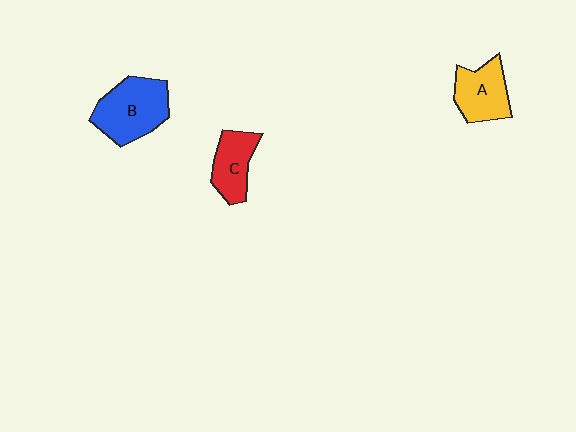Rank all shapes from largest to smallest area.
From largest to smallest: B (blue), A (yellow), C (red).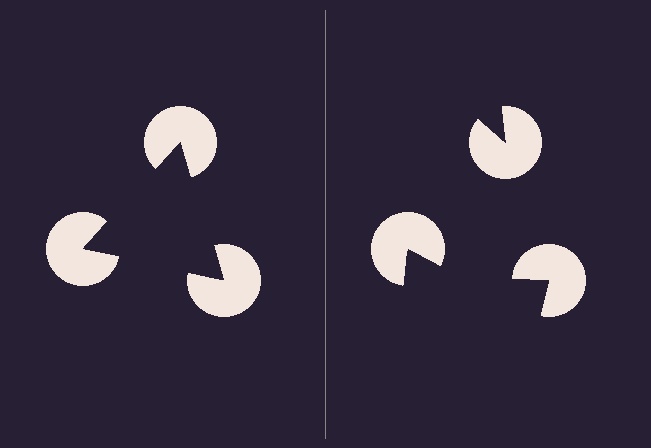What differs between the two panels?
The pac-man discs are positioned identically on both sides; only the wedge orientations differ. On the left they align to a triangle; on the right they are misaligned.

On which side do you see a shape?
An illusory triangle appears on the left side. On the right side the wedge cuts are rotated, so no coherent shape forms.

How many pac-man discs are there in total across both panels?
6 — 3 on each side.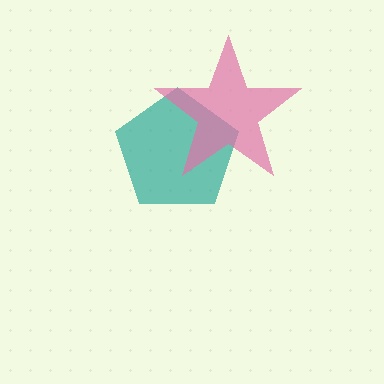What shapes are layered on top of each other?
The layered shapes are: a teal pentagon, a pink star.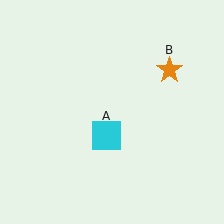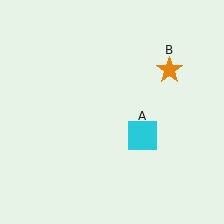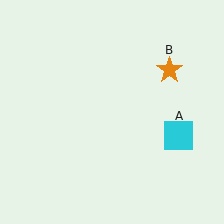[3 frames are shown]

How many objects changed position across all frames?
1 object changed position: cyan square (object A).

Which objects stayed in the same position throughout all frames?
Orange star (object B) remained stationary.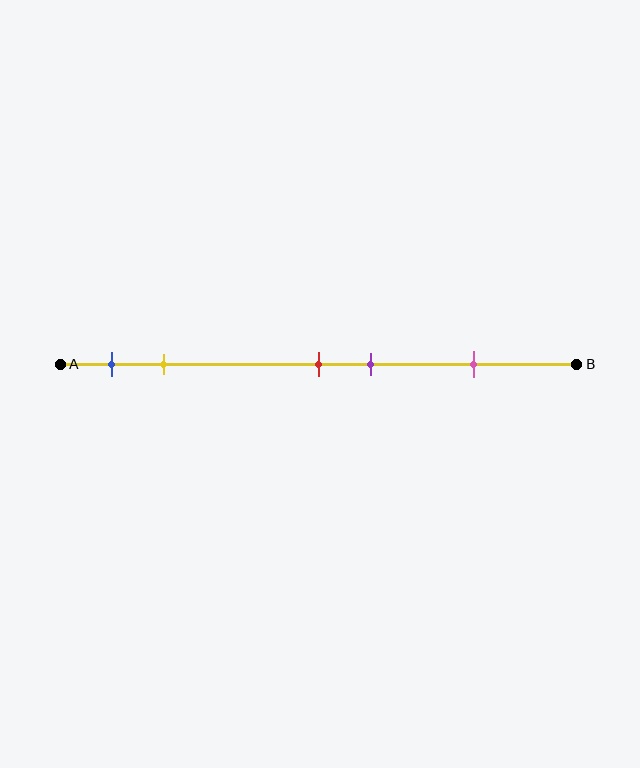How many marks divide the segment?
There are 5 marks dividing the segment.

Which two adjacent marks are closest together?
The red and purple marks are the closest adjacent pair.